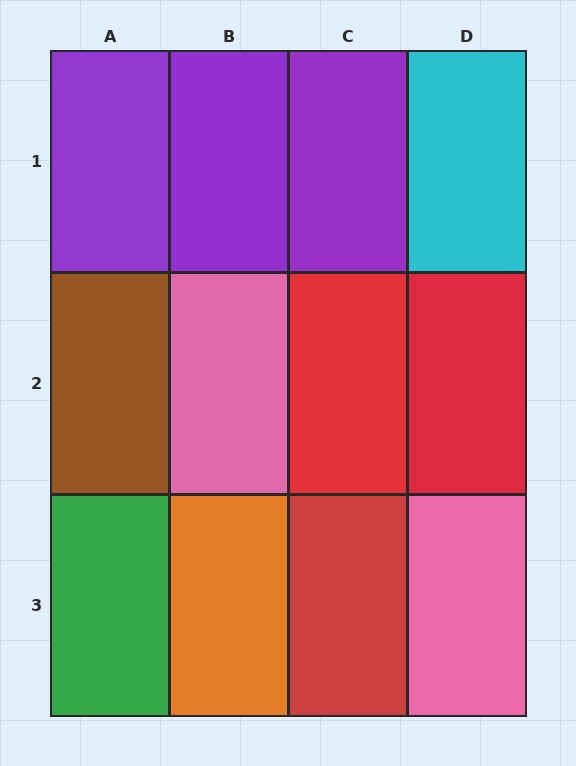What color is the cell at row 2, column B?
Pink.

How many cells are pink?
2 cells are pink.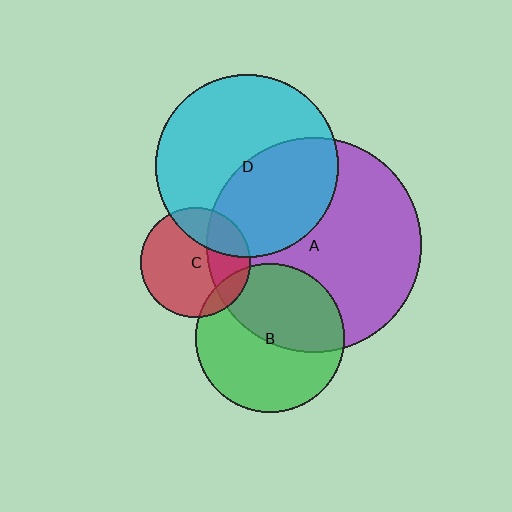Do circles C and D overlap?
Yes.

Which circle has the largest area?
Circle A (purple).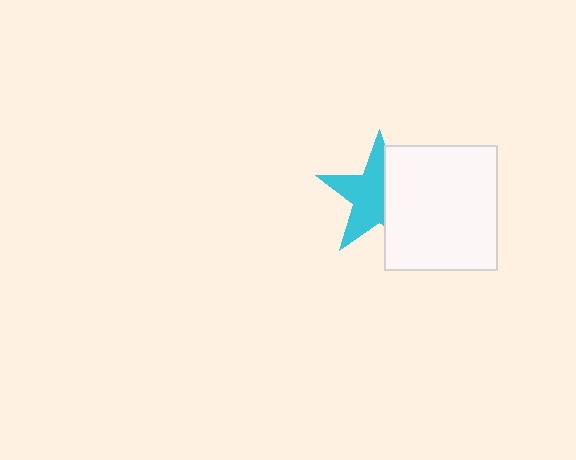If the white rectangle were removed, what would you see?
You would see the complete cyan star.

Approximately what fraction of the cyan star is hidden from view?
Roughly 42% of the cyan star is hidden behind the white rectangle.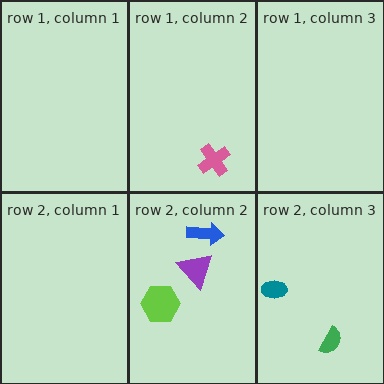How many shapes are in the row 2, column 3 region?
2.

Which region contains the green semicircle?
The row 2, column 3 region.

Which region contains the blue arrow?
The row 2, column 2 region.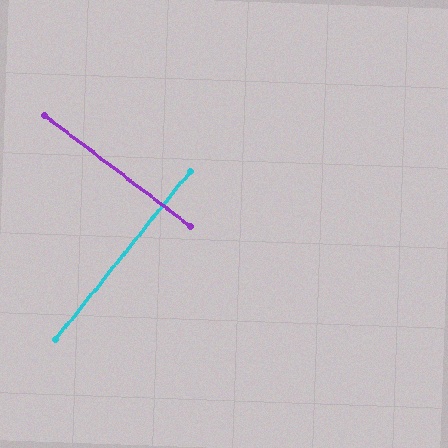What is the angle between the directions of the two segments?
Approximately 89 degrees.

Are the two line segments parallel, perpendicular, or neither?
Perpendicular — they meet at approximately 89°.